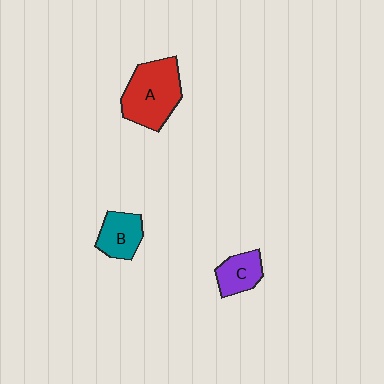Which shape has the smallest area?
Shape C (purple).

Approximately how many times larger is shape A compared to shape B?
Approximately 1.8 times.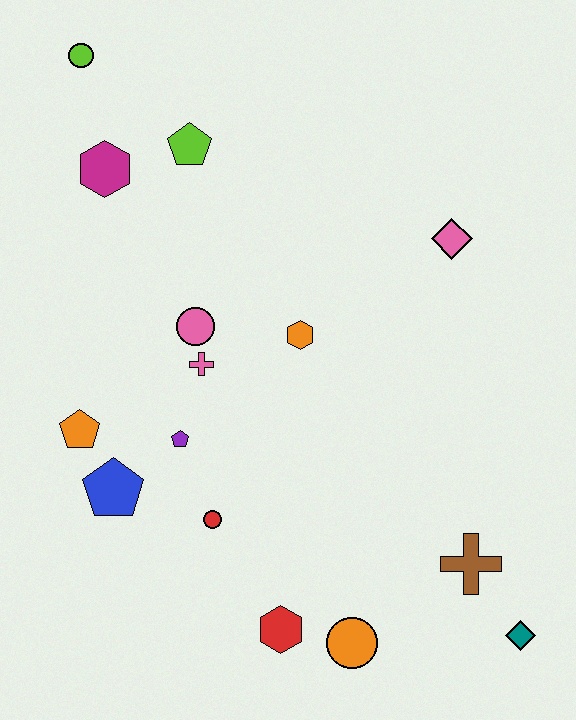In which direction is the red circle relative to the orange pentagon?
The red circle is to the right of the orange pentagon.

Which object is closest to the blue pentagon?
The orange pentagon is closest to the blue pentagon.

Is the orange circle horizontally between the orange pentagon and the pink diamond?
Yes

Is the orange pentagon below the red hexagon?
No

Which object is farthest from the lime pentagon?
The teal diamond is farthest from the lime pentagon.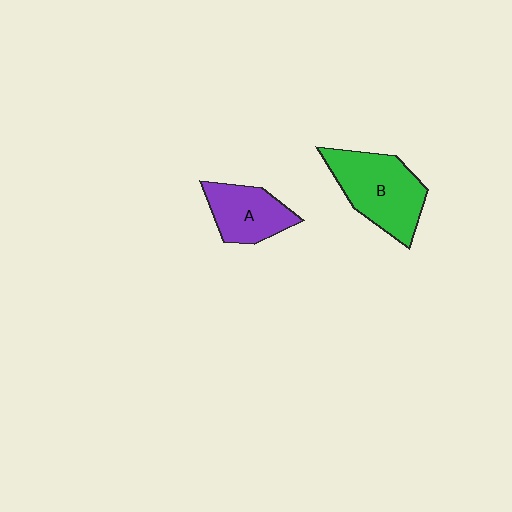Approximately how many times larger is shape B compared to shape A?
Approximately 1.5 times.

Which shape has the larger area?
Shape B (green).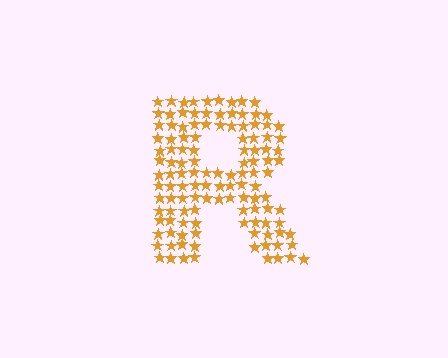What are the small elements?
The small elements are stars.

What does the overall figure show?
The overall figure shows the letter R.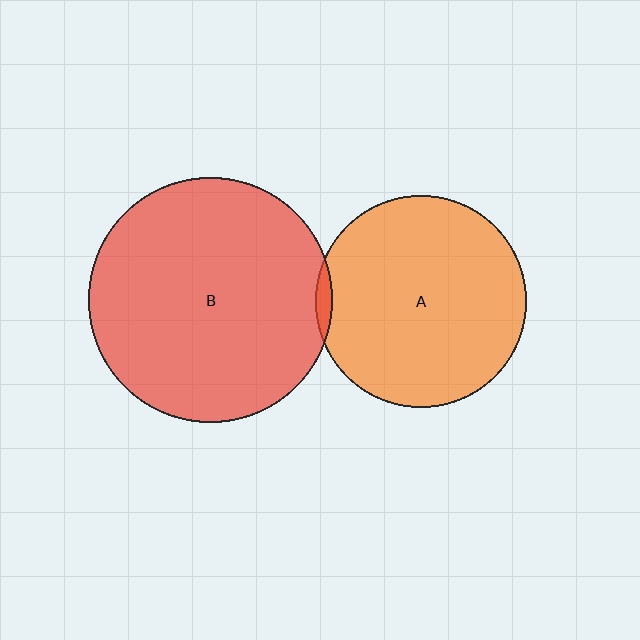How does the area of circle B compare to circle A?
Approximately 1.3 times.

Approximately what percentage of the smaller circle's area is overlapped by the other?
Approximately 5%.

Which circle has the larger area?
Circle B (red).